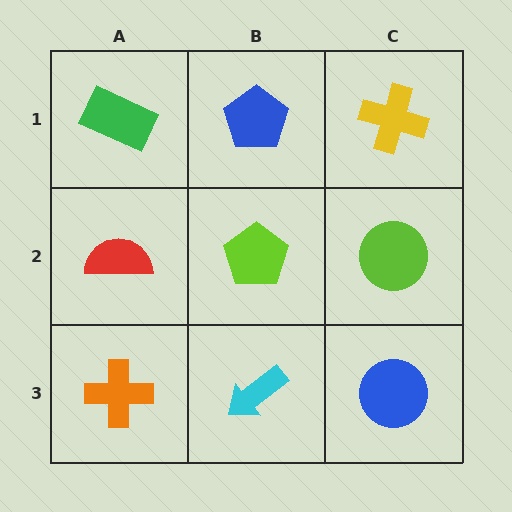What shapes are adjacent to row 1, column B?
A lime pentagon (row 2, column B), a green rectangle (row 1, column A), a yellow cross (row 1, column C).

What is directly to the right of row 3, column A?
A cyan arrow.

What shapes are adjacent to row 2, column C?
A yellow cross (row 1, column C), a blue circle (row 3, column C), a lime pentagon (row 2, column B).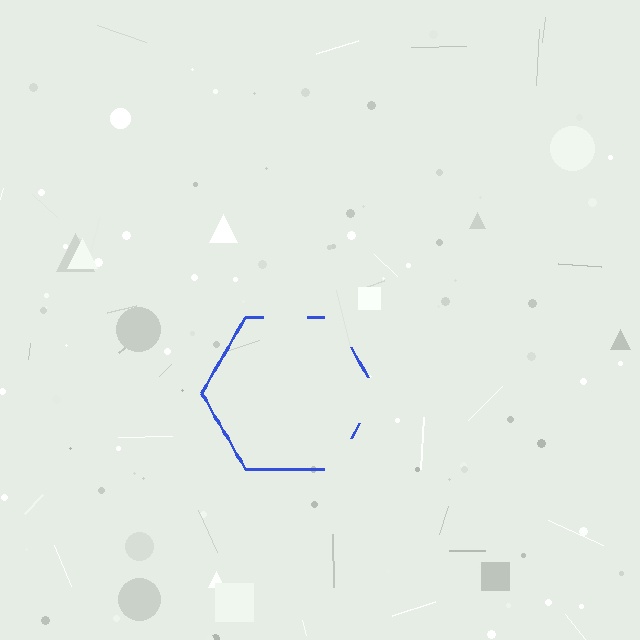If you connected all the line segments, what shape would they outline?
They would outline a hexagon.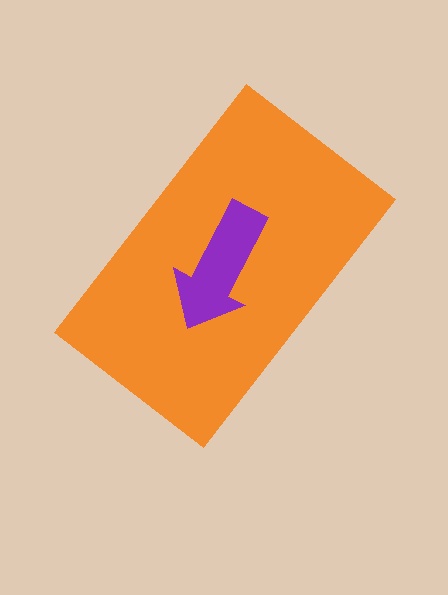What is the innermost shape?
The purple arrow.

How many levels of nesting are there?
2.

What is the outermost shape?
The orange rectangle.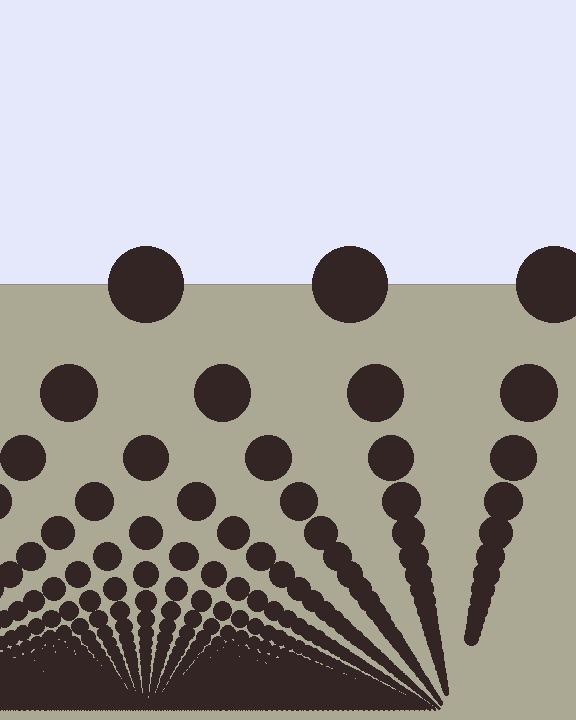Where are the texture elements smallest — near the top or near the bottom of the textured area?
Near the bottom.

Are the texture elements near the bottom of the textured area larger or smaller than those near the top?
Smaller. The gradient is inverted — elements near the bottom are smaller and denser.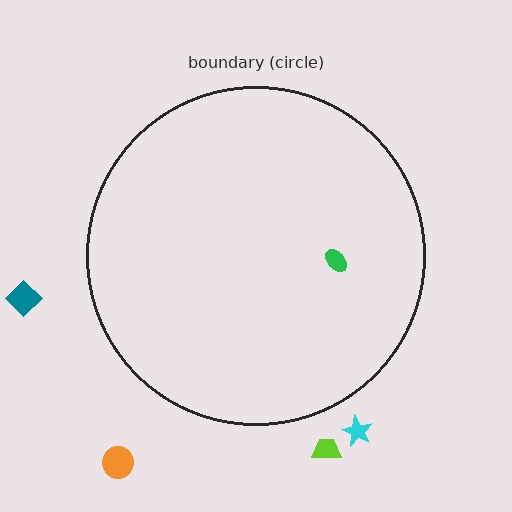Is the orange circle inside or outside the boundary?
Outside.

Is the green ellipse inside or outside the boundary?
Inside.